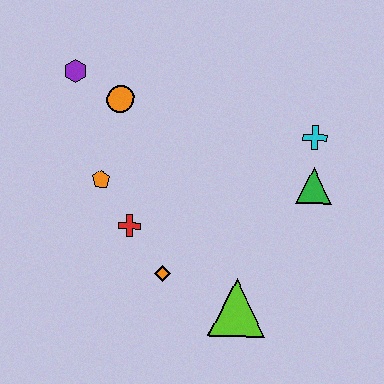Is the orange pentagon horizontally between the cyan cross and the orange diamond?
No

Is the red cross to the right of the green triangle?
No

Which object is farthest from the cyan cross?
The purple hexagon is farthest from the cyan cross.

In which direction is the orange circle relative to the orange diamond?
The orange circle is above the orange diamond.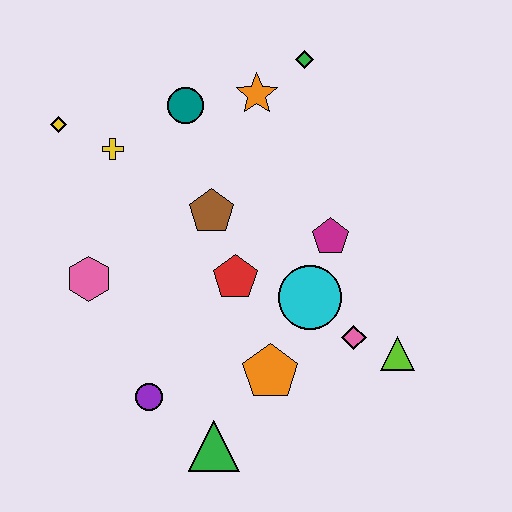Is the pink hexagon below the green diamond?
Yes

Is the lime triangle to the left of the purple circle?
No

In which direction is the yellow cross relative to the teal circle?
The yellow cross is to the left of the teal circle.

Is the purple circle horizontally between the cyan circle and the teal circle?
No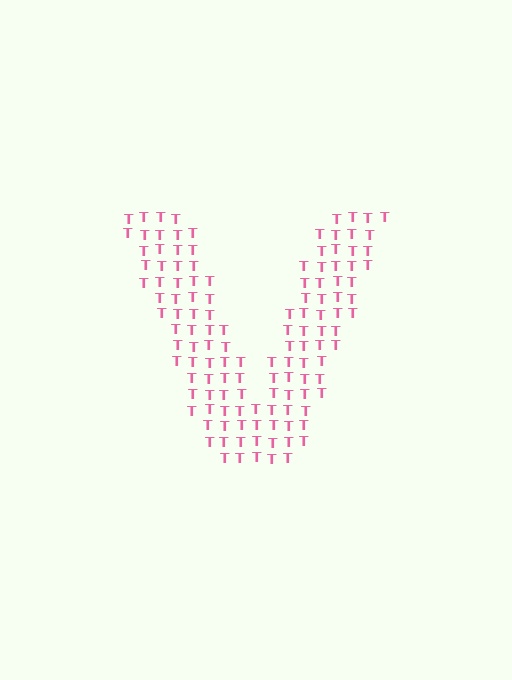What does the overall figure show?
The overall figure shows the letter V.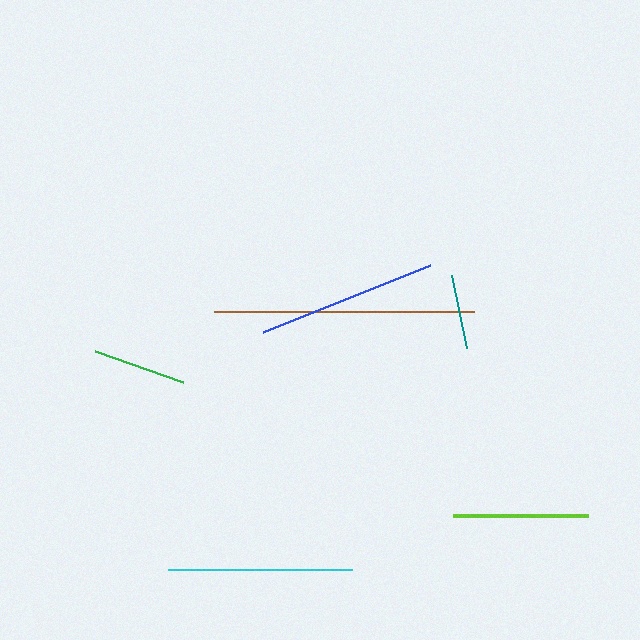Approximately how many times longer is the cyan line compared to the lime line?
The cyan line is approximately 1.4 times the length of the lime line.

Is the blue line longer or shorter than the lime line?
The blue line is longer than the lime line.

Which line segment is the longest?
The brown line is the longest at approximately 260 pixels.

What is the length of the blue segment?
The blue segment is approximately 181 pixels long.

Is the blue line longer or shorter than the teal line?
The blue line is longer than the teal line.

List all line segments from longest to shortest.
From longest to shortest: brown, cyan, blue, lime, green, teal.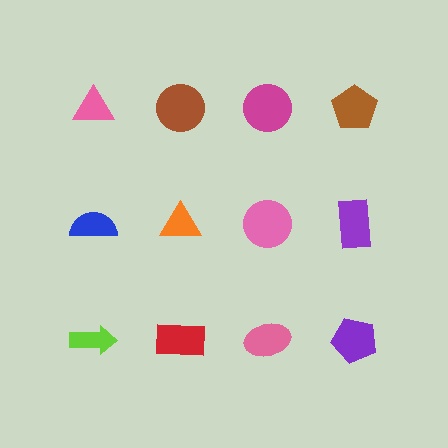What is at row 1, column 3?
A magenta circle.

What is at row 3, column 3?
A pink ellipse.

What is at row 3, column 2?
A red rectangle.